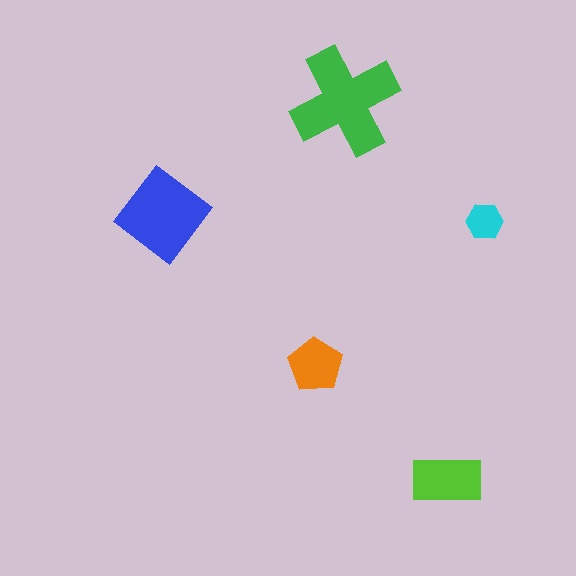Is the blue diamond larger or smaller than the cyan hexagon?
Larger.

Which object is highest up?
The green cross is topmost.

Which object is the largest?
The green cross.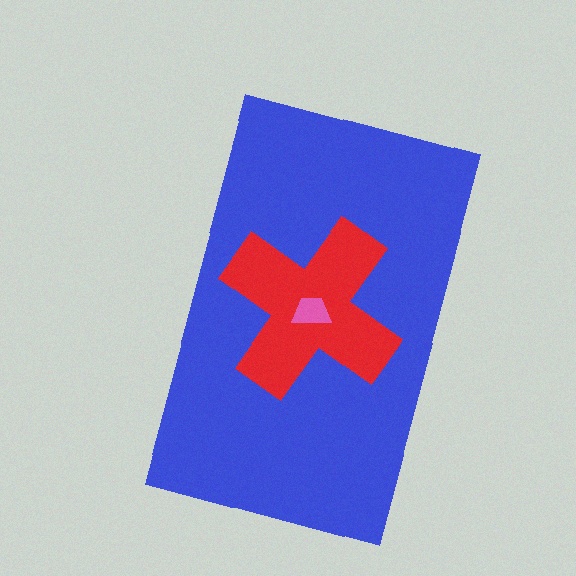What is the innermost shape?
The pink trapezoid.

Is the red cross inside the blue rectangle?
Yes.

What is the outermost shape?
The blue rectangle.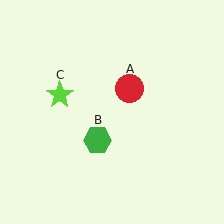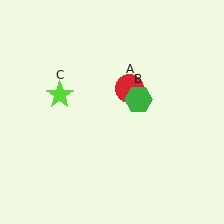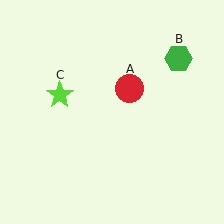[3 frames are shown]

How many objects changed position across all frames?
1 object changed position: green hexagon (object B).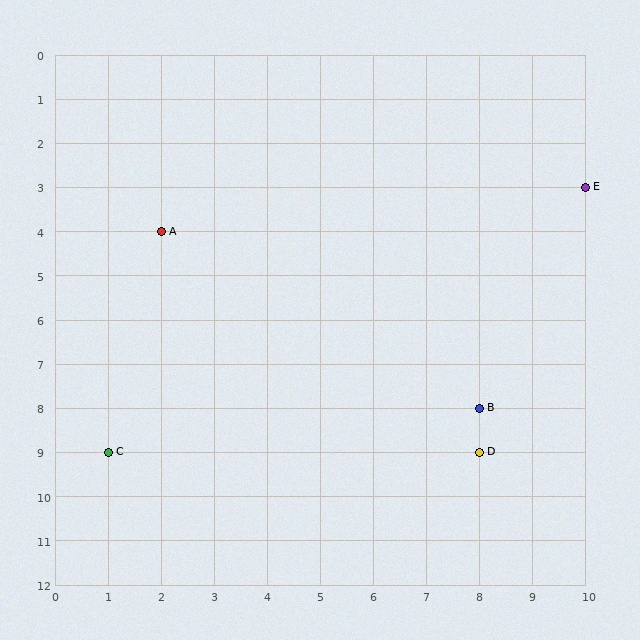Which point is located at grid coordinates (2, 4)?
Point A is at (2, 4).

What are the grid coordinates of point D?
Point D is at grid coordinates (8, 9).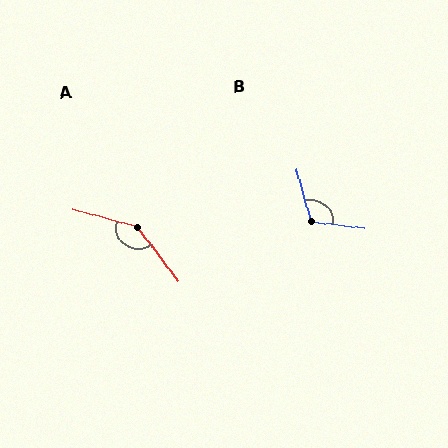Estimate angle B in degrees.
Approximately 112 degrees.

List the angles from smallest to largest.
B (112°), A (143°).